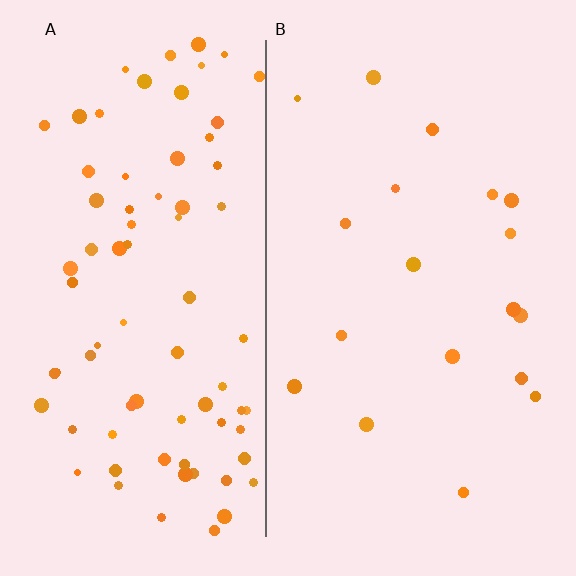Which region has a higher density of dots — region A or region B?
A (the left).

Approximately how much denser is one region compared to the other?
Approximately 4.2× — region A over region B.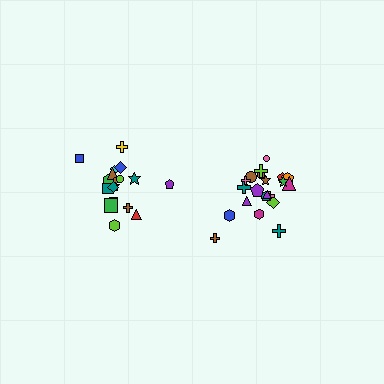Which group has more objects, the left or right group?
The right group.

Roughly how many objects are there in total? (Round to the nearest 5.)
Roughly 40 objects in total.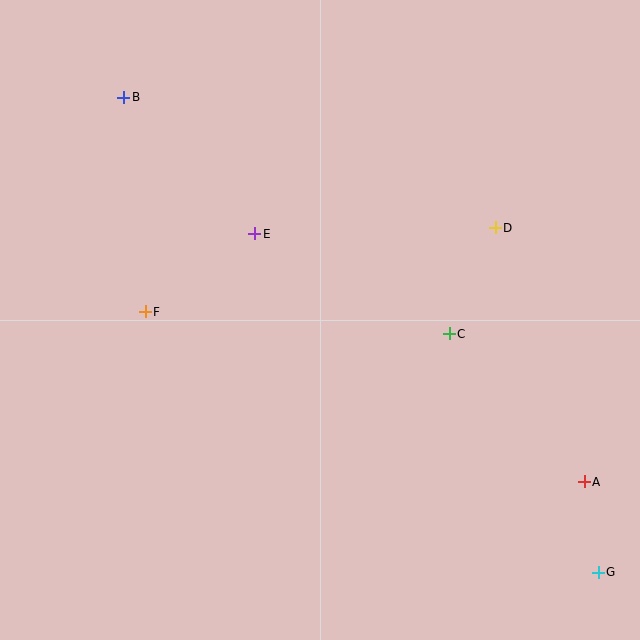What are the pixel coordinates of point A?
Point A is at (584, 482).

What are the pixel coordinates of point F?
Point F is at (145, 312).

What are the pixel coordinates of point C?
Point C is at (449, 334).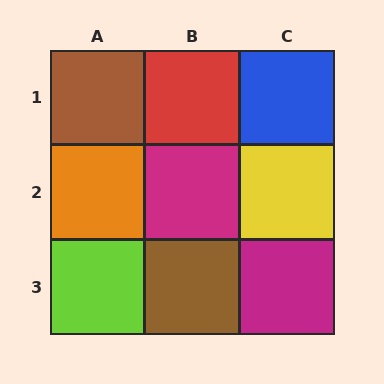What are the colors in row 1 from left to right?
Brown, red, blue.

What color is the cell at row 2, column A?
Orange.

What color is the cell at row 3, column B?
Brown.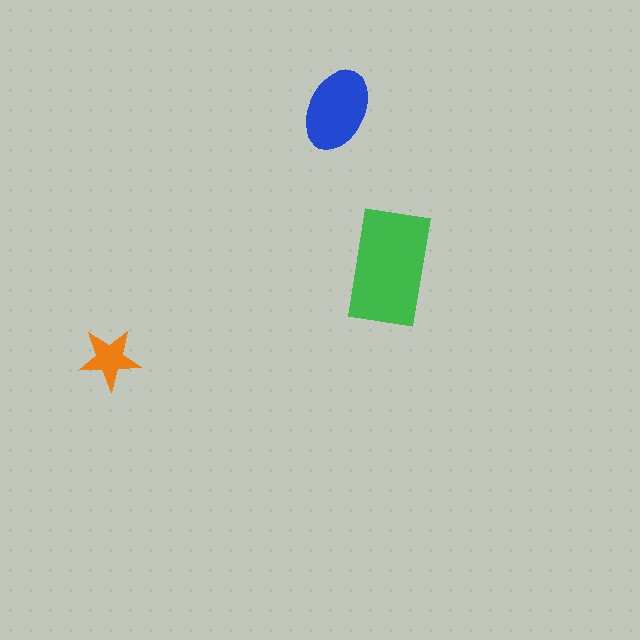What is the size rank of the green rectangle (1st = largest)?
1st.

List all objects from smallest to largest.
The orange star, the blue ellipse, the green rectangle.